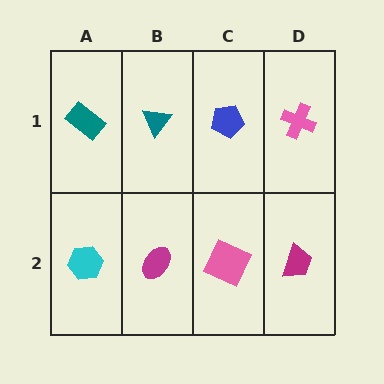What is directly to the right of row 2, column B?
A pink square.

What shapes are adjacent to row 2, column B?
A teal triangle (row 1, column B), a cyan hexagon (row 2, column A), a pink square (row 2, column C).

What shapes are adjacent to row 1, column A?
A cyan hexagon (row 2, column A), a teal triangle (row 1, column B).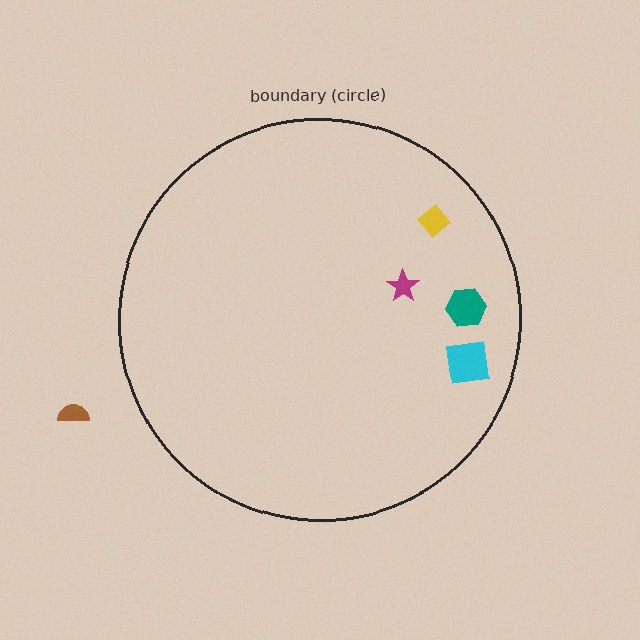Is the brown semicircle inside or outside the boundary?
Outside.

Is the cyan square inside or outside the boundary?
Inside.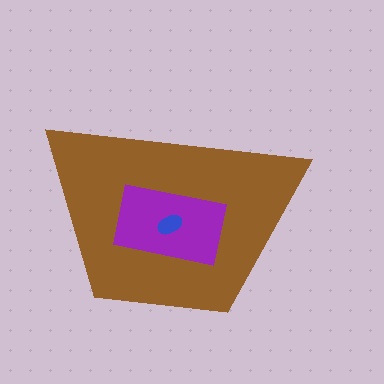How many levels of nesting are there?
3.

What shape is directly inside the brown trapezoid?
The purple rectangle.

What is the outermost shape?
The brown trapezoid.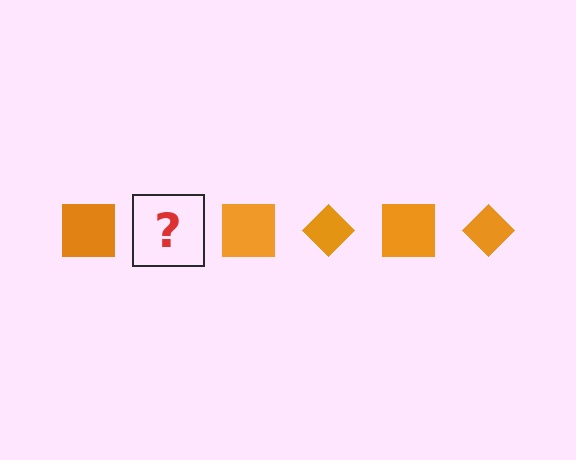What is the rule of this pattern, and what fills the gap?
The rule is that the pattern cycles through square, diamond shapes in orange. The gap should be filled with an orange diamond.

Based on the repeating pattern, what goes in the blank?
The blank should be an orange diamond.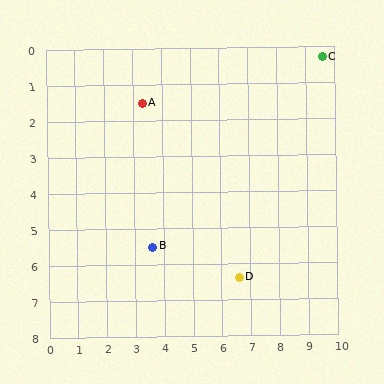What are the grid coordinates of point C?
Point C is at approximately (9.6, 0.3).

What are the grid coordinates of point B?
Point B is at approximately (3.6, 5.5).